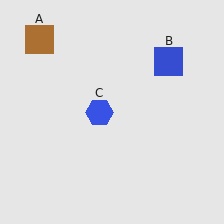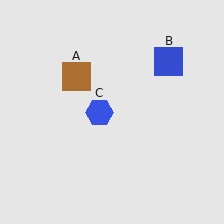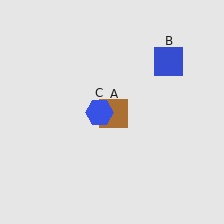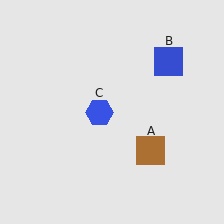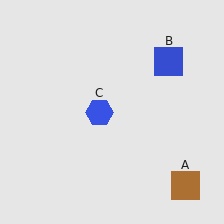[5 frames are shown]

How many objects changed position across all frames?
1 object changed position: brown square (object A).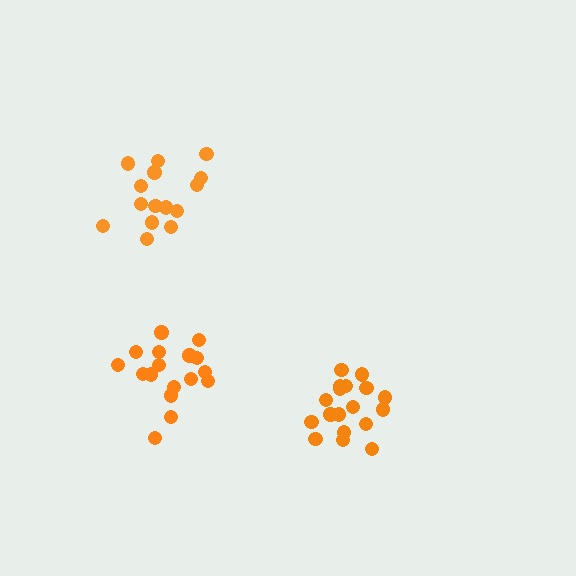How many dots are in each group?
Group 1: 18 dots, Group 2: 17 dots, Group 3: 15 dots (50 total).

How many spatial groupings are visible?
There are 3 spatial groupings.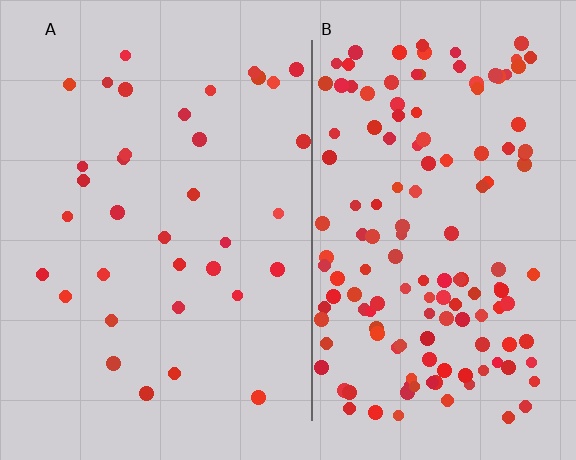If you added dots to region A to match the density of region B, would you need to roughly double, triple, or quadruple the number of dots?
Approximately quadruple.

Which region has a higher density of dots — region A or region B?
B (the right).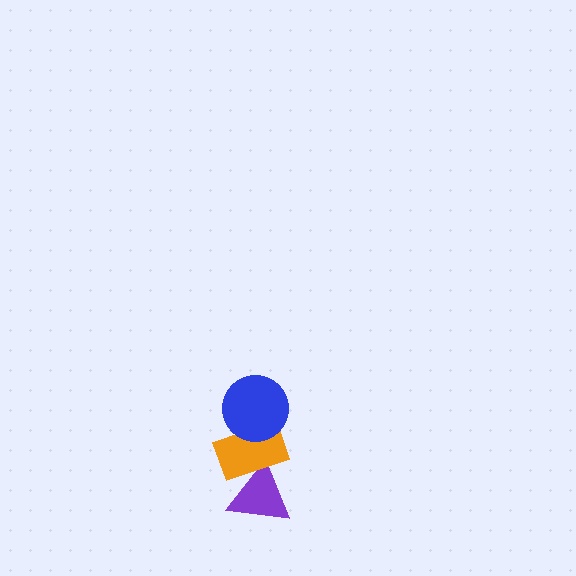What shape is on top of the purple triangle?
The orange rectangle is on top of the purple triangle.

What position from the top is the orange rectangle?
The orange rectangle is 2nd from the top.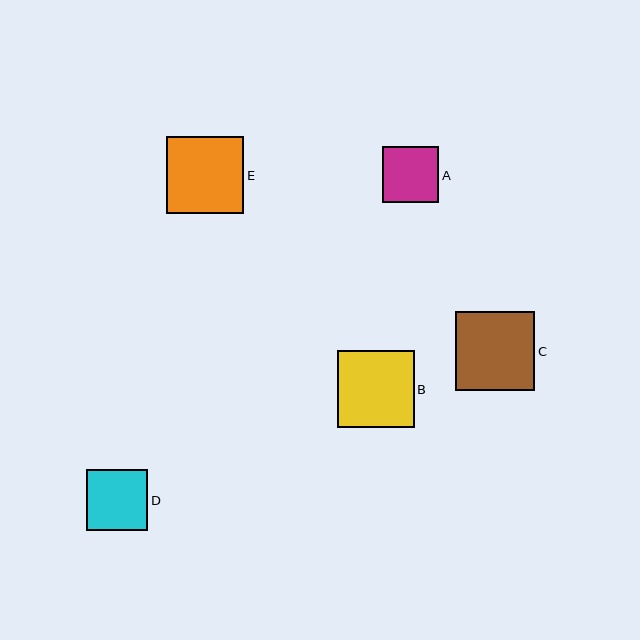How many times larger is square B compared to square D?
Square B is approximately 1.3 times the size of square D.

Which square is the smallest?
Square A is the smallest with a size of approximately 56 pixels.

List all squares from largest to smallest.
From largest to smallest: C, E, B, D, A.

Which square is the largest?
Square C is the largest with a size of approximately 79 pixels.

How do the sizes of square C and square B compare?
Square C and square B are approximately the same size.